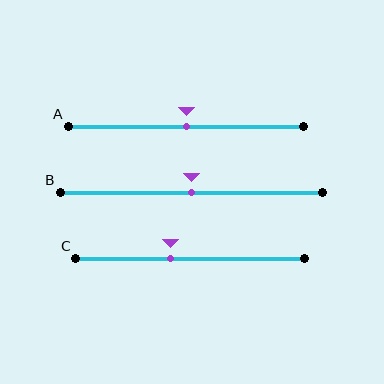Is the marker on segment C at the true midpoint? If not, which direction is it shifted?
No, the marker on segment C is shifted to the left by about 8% of the segment length.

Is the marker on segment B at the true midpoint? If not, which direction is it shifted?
Yes, the marker on segment B is at the true midpoint.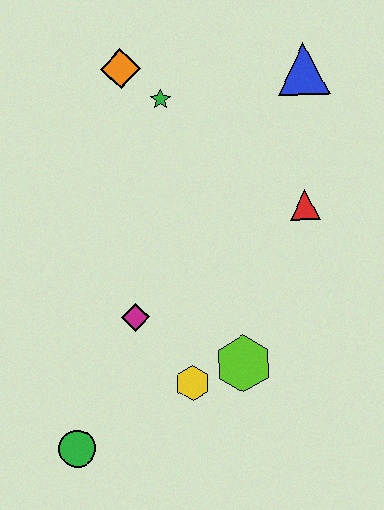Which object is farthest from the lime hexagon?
The orange diamond is farthest from the lime hexagon.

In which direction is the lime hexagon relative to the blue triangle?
The lime hexagon is below the blue triangle.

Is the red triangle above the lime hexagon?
Yes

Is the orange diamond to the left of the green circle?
No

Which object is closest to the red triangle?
The blue triangle is closest to the red triangle.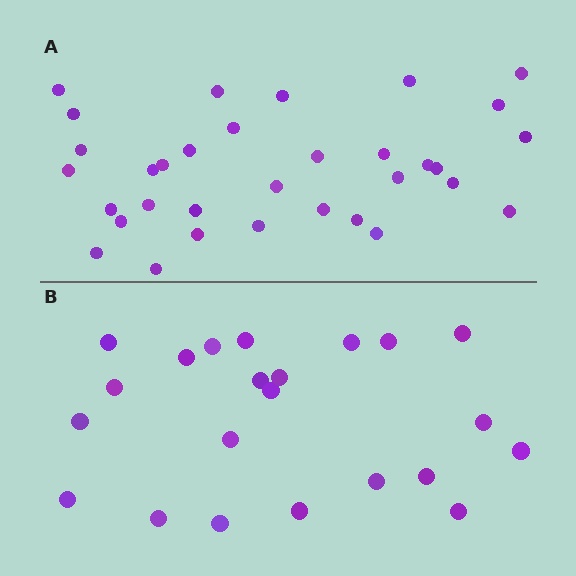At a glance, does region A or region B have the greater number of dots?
Region A (the top region) has more dots.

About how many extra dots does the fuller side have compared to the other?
Region A has roughly 12 or so more dots than region B.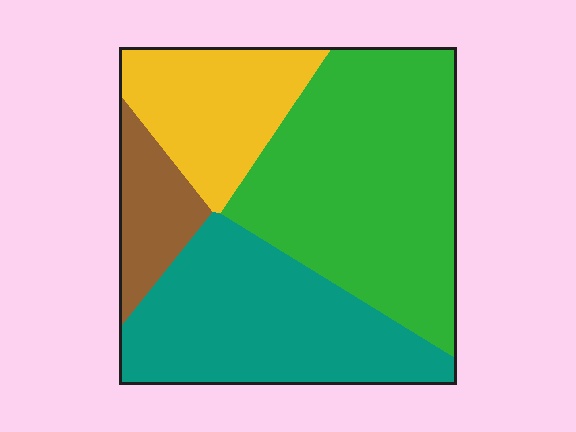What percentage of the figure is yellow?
Yellow takes up about one sixth (1/6) of the figure.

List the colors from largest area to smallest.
From largest to smallest: green, teal, yellow, brown.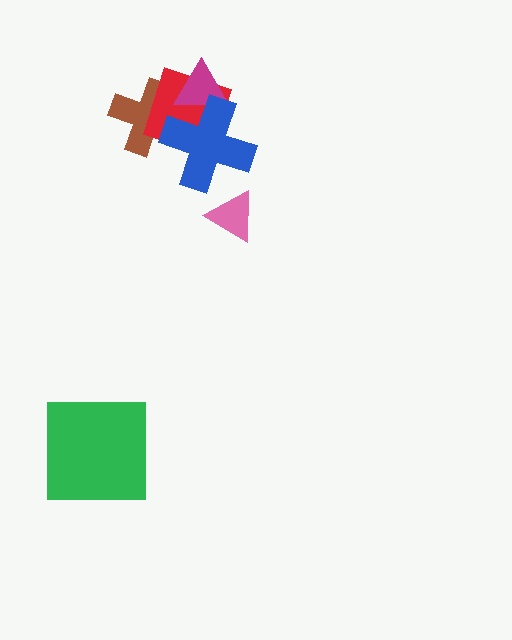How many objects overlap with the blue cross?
3 objects overlap with the blue cross.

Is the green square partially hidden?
No, no other shape covers it.